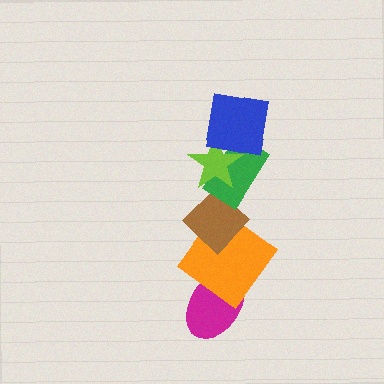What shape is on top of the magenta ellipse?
The orange diamond is on top of the magenta ellipse.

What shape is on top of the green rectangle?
The lime star is on top of the green rectangle.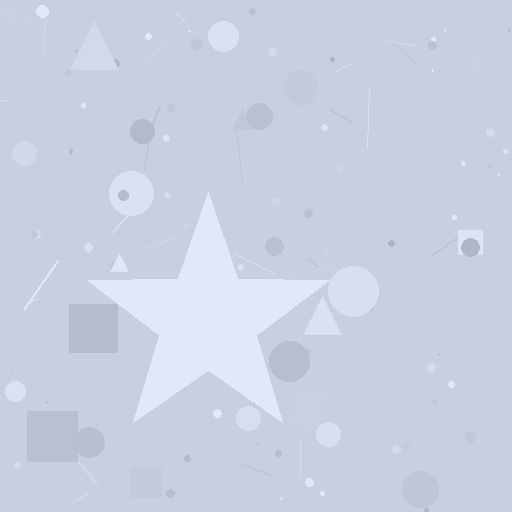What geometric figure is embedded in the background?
A star is embedded in the background.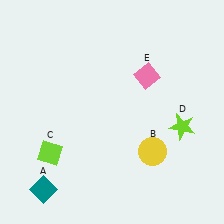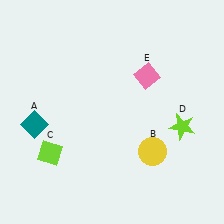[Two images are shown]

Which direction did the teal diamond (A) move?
The teal diamond (A) moved up.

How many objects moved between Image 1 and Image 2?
1 object moved between the two images.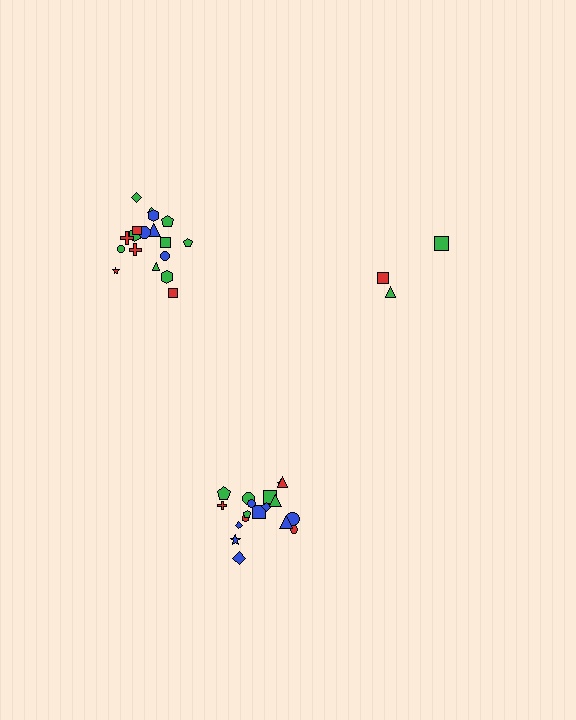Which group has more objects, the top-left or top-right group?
The top-left group.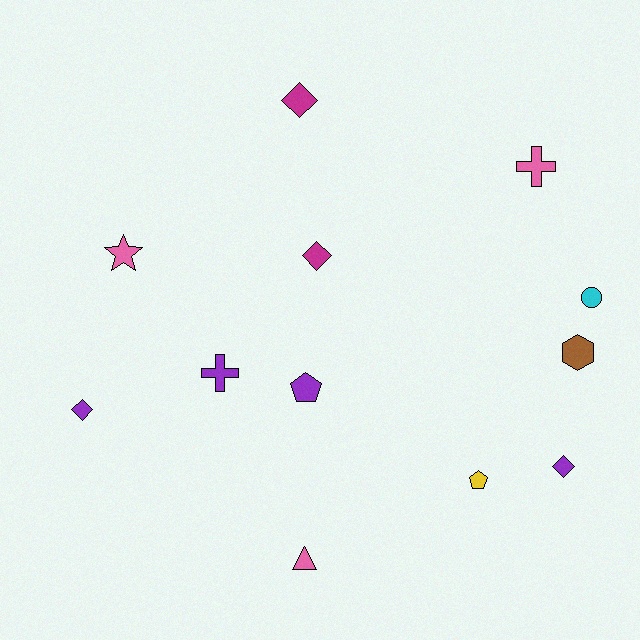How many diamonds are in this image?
There are 4 diamonds.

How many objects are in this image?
There are 12 objects.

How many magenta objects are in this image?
There are 2 magenta objects.